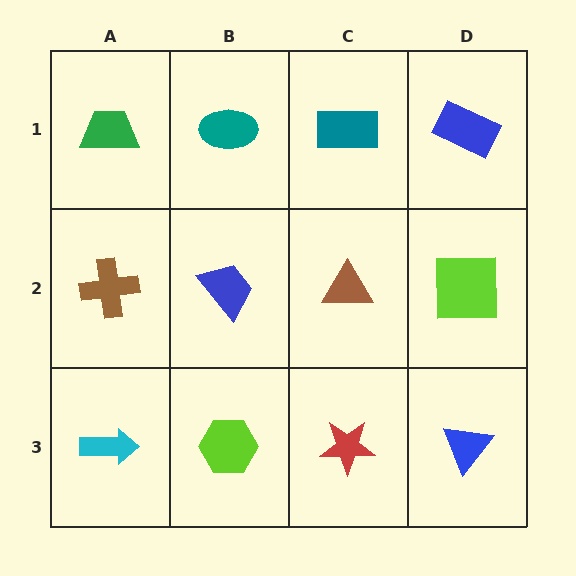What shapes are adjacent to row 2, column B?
A teal ellipse (row 1, column B), a lime hexagon (row 3, column B), a brown cross (row 2, column A), a brown triangle (row 2, column C).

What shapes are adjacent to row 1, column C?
A brown triangle (row 2, column C), a teal ellipse (row 1, column B), a blue rectangle (row 1, column D).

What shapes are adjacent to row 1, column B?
A blue trapezoid (row 2, column B), a green trapezoid (row 1, column A), a teal rectangle (row 1, column C).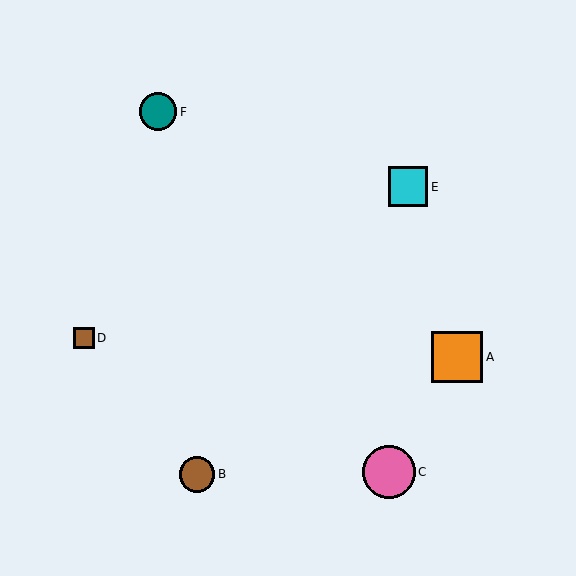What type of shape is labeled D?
Shape D is a brown square.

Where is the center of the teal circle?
The center of the teal circle is at (158, 112).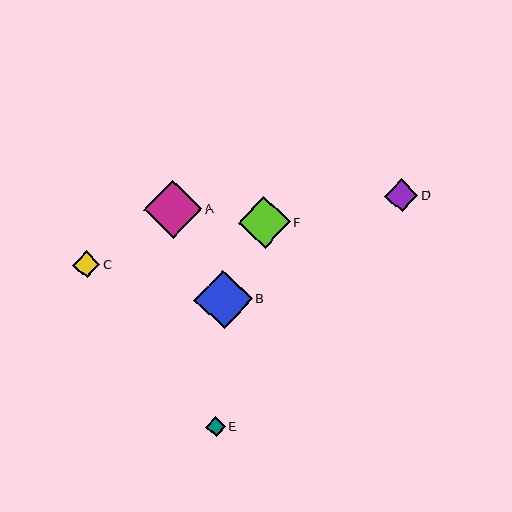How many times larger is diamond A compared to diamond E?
Diamond A is approximately 2.9 times the size of diamond E.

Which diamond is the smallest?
Diamond E is the smallest with a size of approximately 20 pixels.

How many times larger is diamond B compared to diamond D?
Diamond B is approximately 1.8 times the size of diamond D.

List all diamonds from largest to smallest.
From largest to smallest: B, A, F, D, C, E.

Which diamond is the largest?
Diamond B is the largest with a size of approximately 59 pixels.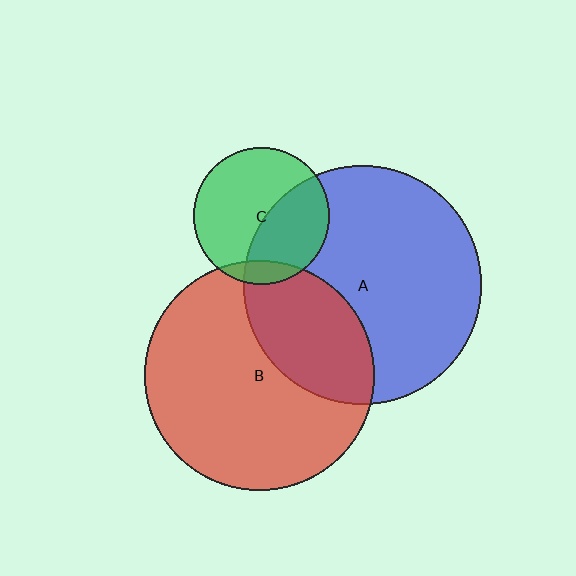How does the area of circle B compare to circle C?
Approximately 2.9 times.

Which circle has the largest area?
Circle A (blue).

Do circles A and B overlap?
Yes.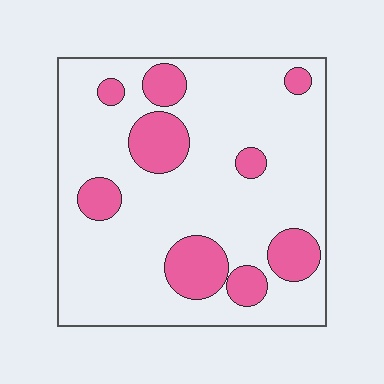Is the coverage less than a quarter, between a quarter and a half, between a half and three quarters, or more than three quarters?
Less than a quarter.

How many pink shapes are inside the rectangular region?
9.